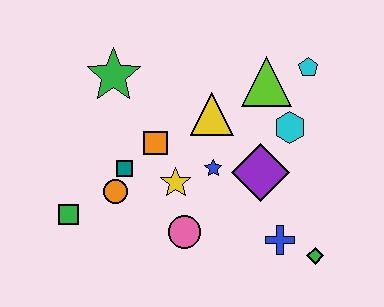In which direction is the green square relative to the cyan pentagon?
The green square is to the left of the cyan pentagon.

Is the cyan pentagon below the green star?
No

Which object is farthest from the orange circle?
The cyan pentagon is farthest from the orange circle.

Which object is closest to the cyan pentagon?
The lime triangle is closest to the cyan pentagon.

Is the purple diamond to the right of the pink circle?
Yes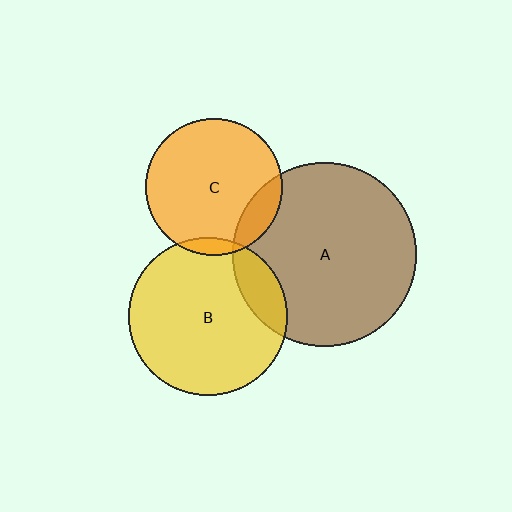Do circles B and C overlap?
Yes.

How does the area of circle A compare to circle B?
Approximately 1.4 times.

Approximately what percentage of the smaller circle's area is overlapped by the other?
Approximately 5%.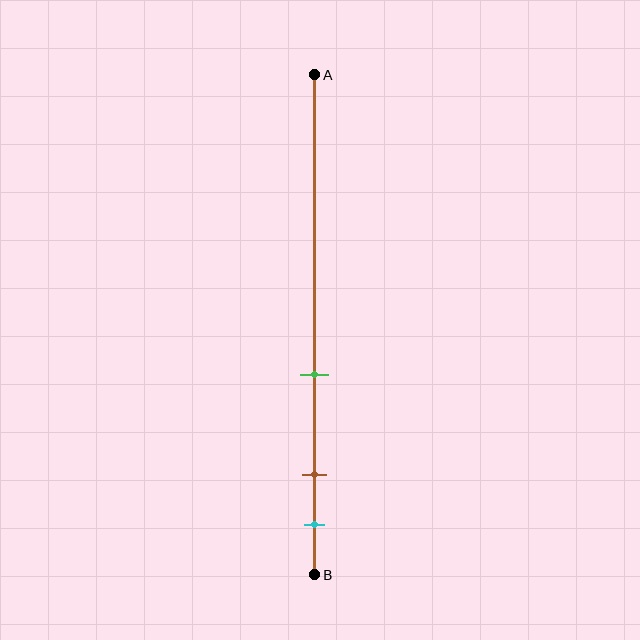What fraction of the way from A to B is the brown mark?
The brown mark is approximately 80% (0.8) of the way from A to B.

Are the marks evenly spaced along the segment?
No, the marks are not evenly spaced.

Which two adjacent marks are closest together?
The brown and cyan marks are the closest adjacent pair.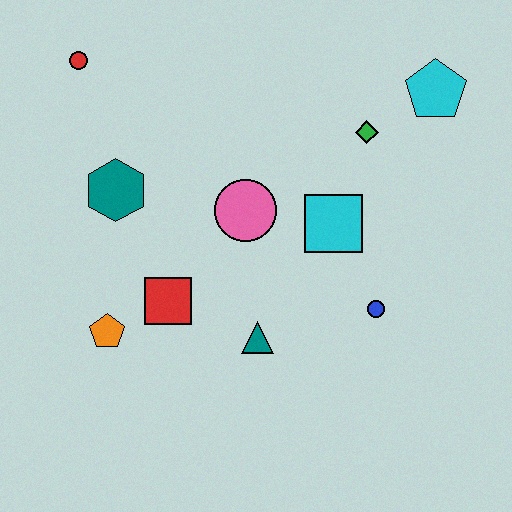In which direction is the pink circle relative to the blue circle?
The pink circle is to the left of the blue circle.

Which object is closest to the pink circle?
The cyan square is closest to the pink circle.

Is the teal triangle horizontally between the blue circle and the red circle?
Yes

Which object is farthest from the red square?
The cyan pentagon is farthest from the red square.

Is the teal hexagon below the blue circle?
No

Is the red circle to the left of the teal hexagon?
Yes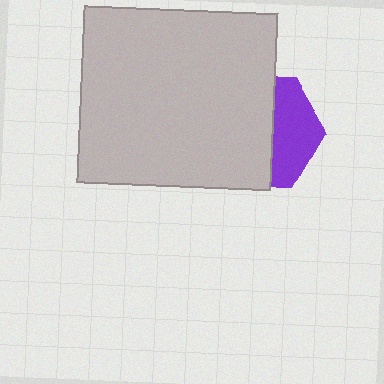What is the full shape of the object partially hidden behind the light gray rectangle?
The partially hidden object is a purple hexagon.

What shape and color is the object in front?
The object in front is a light gray rectangle.